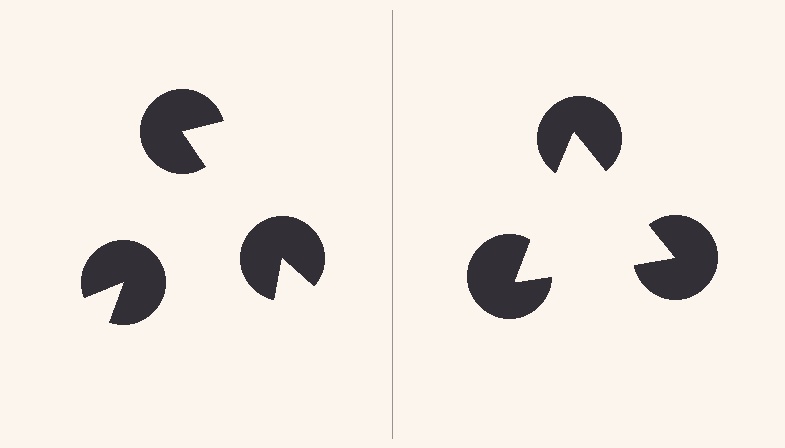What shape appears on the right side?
An illusory triangle.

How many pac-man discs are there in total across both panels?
6 — 3 on each side.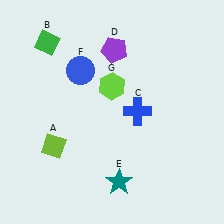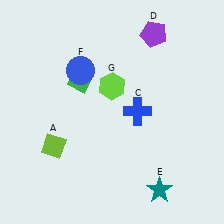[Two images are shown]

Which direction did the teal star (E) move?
The teal star (E) moved right.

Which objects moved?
The objects that moved are: the green diamond (B), the purple pentagon (D), the teal star (E).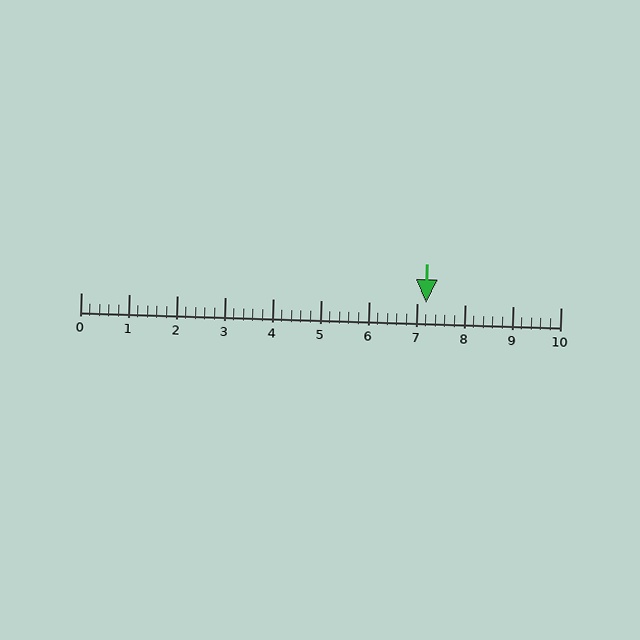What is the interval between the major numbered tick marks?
The major tick marks are spaced 1 units apart.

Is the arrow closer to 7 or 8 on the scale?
The arrow is closer to 7.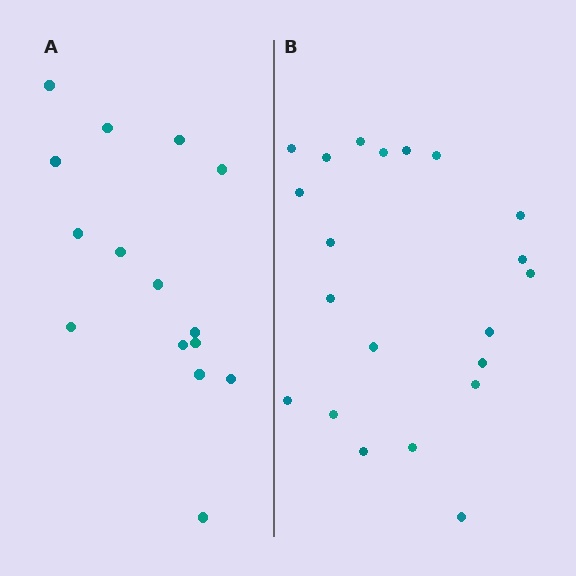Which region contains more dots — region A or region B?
Region B (the right region) has more dots.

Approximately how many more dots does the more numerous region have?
Region B has about 6 more dots than region A.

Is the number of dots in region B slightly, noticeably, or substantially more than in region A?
Region B has noticeably more, but not dramatically so. The ratio is roughly 1.4 to 1.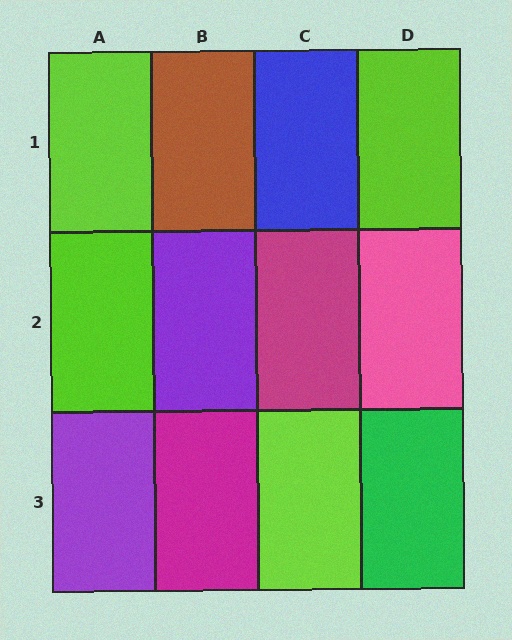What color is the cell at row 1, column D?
Lime.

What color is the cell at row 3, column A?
Purple.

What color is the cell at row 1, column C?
Blue.